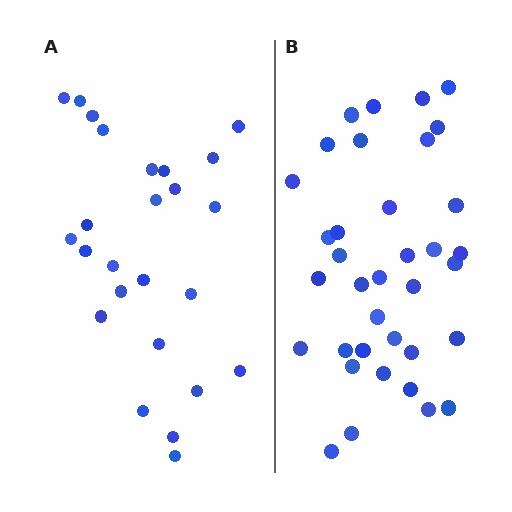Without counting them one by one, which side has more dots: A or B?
Region B (the right region) has more dots.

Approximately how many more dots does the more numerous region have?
Region B has roughly 12 or so more dots than region A.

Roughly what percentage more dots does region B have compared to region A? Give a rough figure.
About 45% more.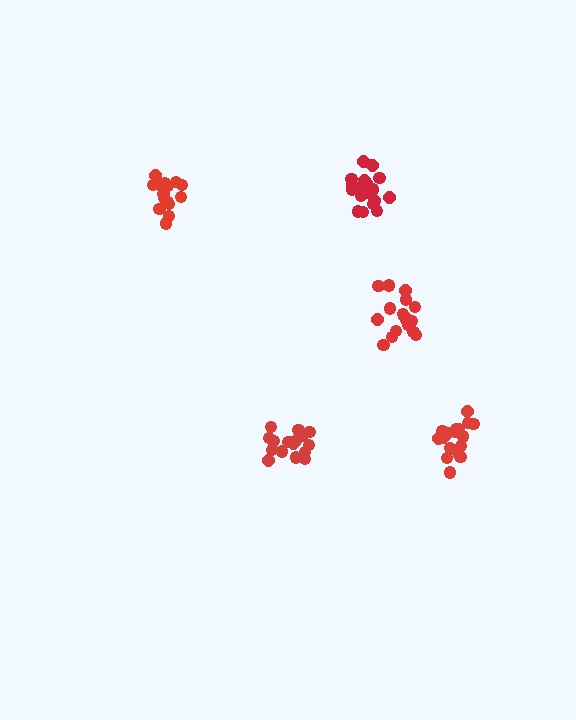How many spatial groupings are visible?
There are 5 spatial groupings.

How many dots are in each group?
Group 1: 19 dots, Group 2: 17 dots, Group 3: 16 dots, Group 4: 17 dots, Group 5: 18 dots (87 total).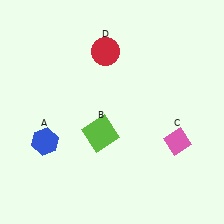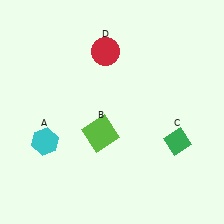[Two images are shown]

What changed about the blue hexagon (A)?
In Image 1, A is blue. In Image 2, it changed to cyan.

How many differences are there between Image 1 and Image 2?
There are 2 differences between the two images.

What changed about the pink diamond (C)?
In Image 1, C is pink. In Image 2, it changed to green.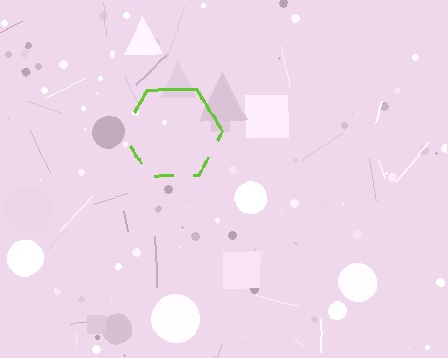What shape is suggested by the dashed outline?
The dashed outline suggests a hexagon.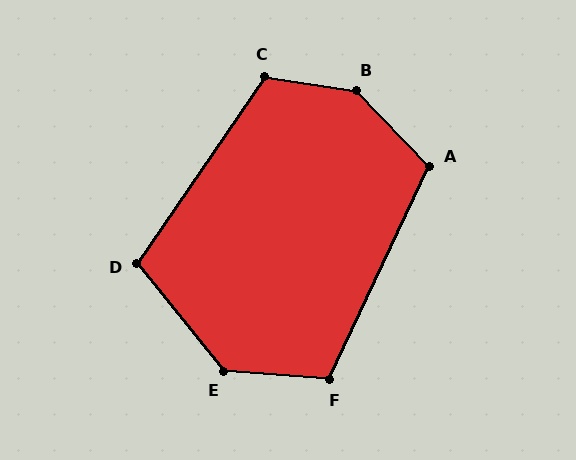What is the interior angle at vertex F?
Approximately 111 degrees (obtuse).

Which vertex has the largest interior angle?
B, at approximately 143 degrees.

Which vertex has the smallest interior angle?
D, at approximately 107 degrees.